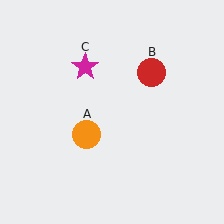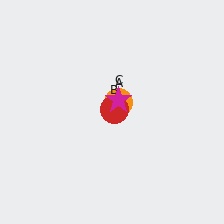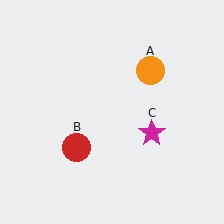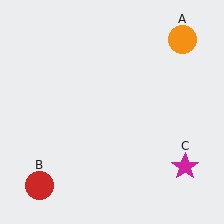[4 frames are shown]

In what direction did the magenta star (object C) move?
The magenta star (object C) moved down and to the right.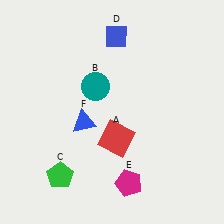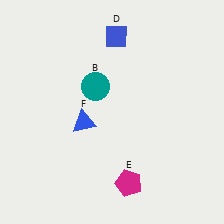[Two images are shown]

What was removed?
The red square (A), the green pentagon (C) were removed in Image 2.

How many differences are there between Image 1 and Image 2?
There are 2 differences between the two images.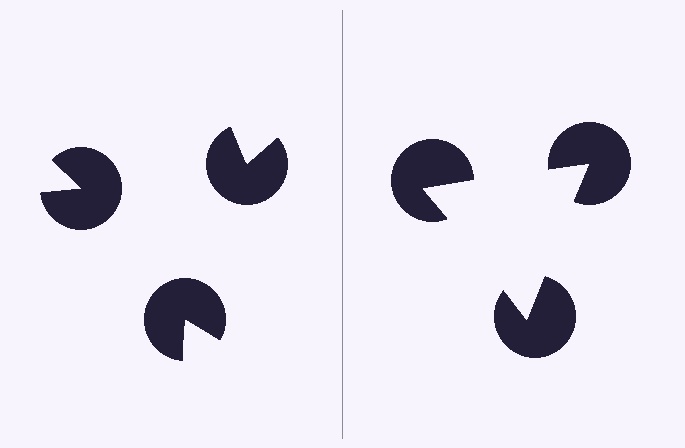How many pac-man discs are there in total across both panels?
6 — 3 on each side.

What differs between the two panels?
The pac-man discs are positioned identically on both sides; only the wedge orientations differ. On the right they align to a triangle; on the left they are misaligned.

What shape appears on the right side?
An illusory triangle.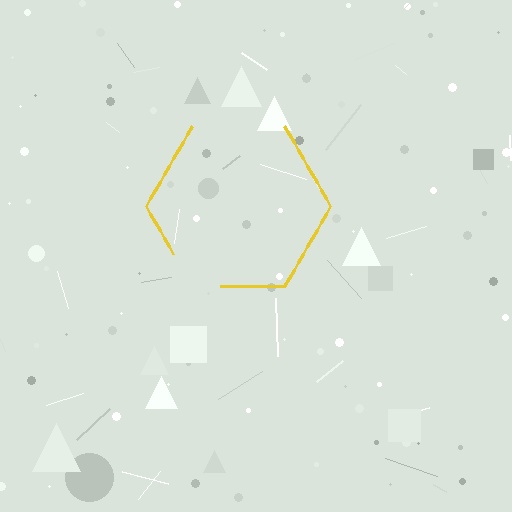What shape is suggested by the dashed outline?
The dashed outline suggests a hexagon.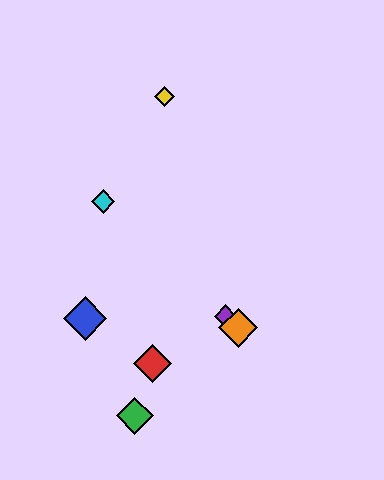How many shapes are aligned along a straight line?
3 shapes (the purple diamond, the orange diamond, the cyan diamond) are aligned along a straight line.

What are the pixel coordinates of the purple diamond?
The purple diamond is at (225, 316).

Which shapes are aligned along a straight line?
The purple diamond, the orange diamond, the cyan diamond are aligned along a straight line.